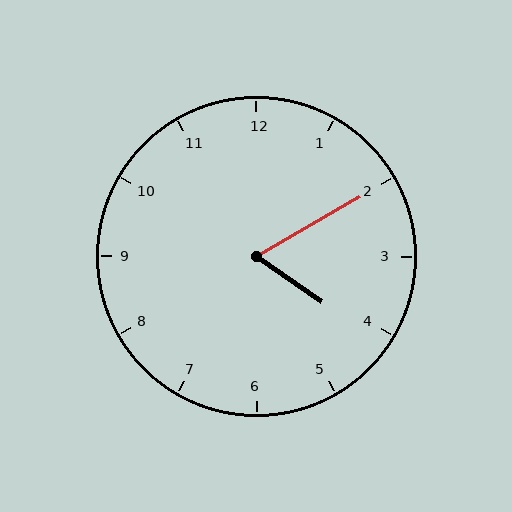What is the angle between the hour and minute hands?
Approximately 65 degrees.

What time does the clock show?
4:10.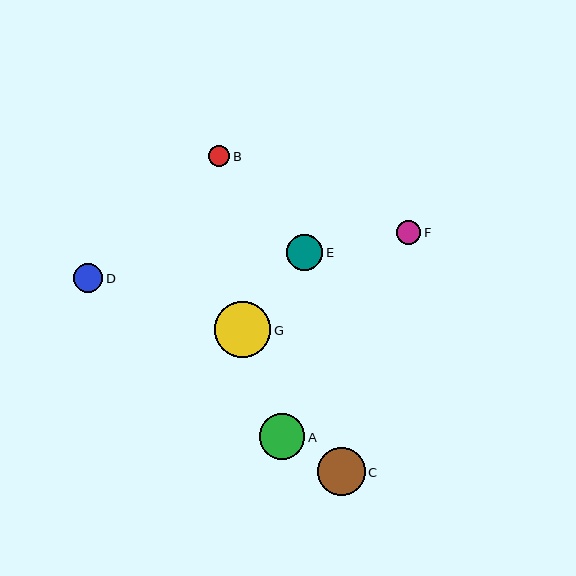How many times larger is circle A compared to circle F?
Circle A is approximately 1.9 times the size of circle F.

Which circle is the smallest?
Circle B is the smallest with a size of approximately 21 pixels.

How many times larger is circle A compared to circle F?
Circle A is approximately 1.9 times the size of circle F.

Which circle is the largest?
Circle G is the largest with a size of approximately 56 pixels.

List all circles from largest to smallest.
From largest to smallest: G, C, A, E, D, F, B.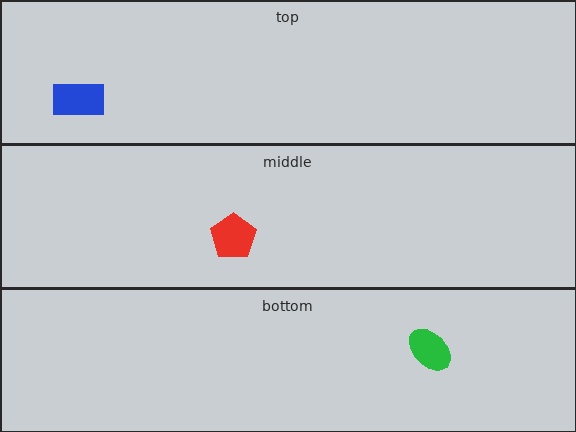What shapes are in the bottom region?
The green ellipse.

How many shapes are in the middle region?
1.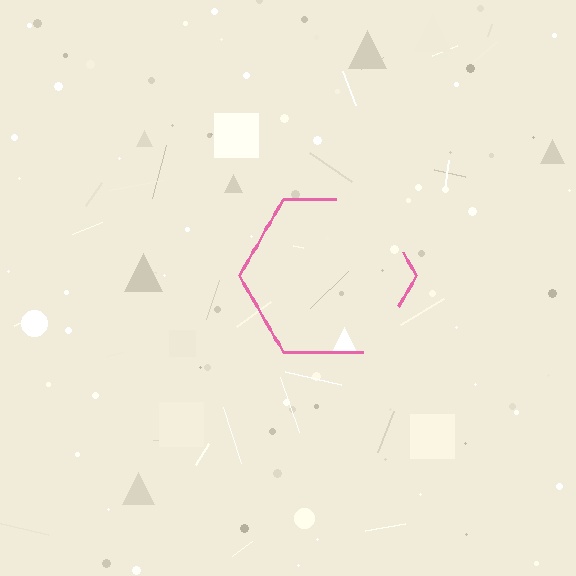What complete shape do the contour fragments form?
The contour fragments form a hexagon.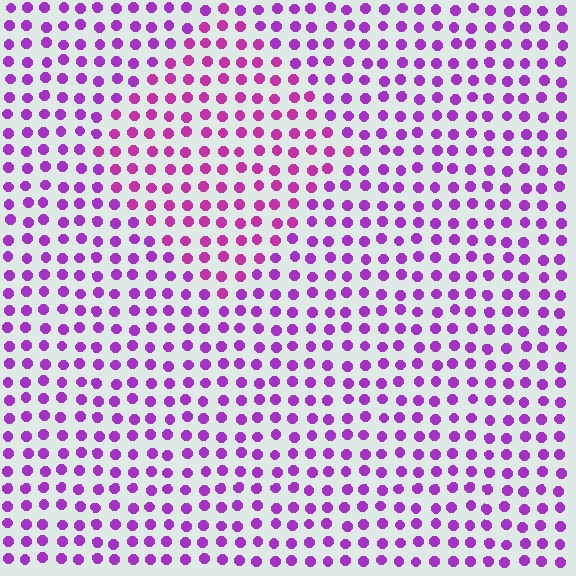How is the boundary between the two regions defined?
The boundary is defined purely by a slight shift in hue (about 24 degrees). Spacing, size, and orientation are identical on both sides.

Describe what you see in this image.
The image is filled with small purple elements in a uniform arrangement. A diamond-shaped region is visible where the elements are tinted to a slightly different hue, forming a subtle color boundary.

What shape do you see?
I see a diamond.